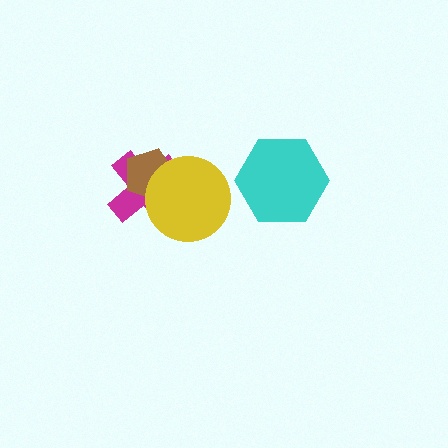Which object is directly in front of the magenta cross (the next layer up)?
The brown pentagon is directly in front of the magenta cross.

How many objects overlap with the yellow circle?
2 objects overlap with the yellow circle.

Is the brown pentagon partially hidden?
Yes, it is partially covered by another shape.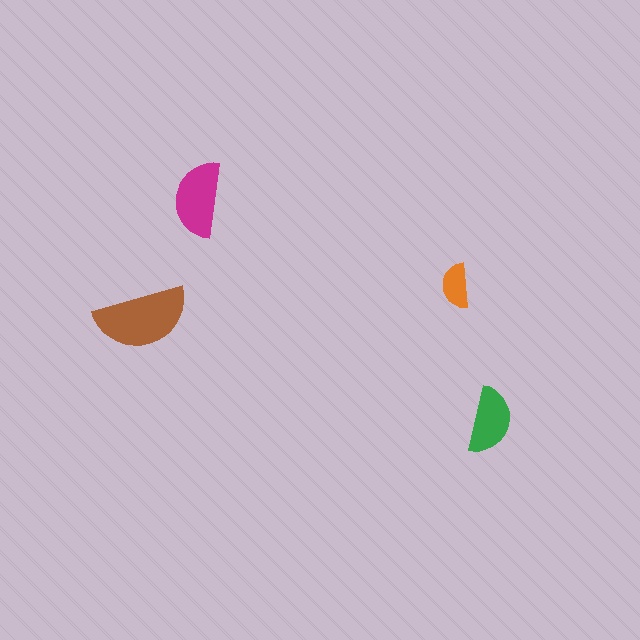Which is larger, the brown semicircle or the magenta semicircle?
The brown one.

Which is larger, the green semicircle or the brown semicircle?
The brown one.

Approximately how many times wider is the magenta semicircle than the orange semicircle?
About 1.5 times wider.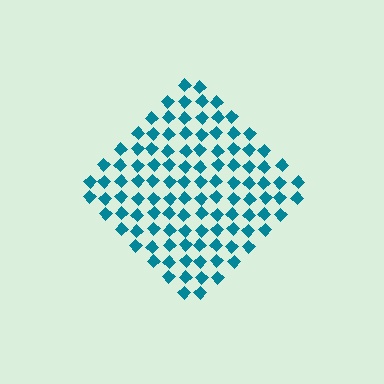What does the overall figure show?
The overall figure shows a diamond.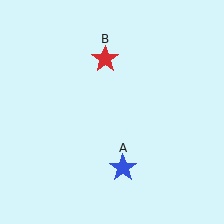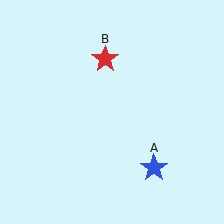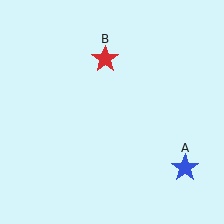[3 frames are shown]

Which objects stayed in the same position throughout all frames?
Red star (object B) remained stationary.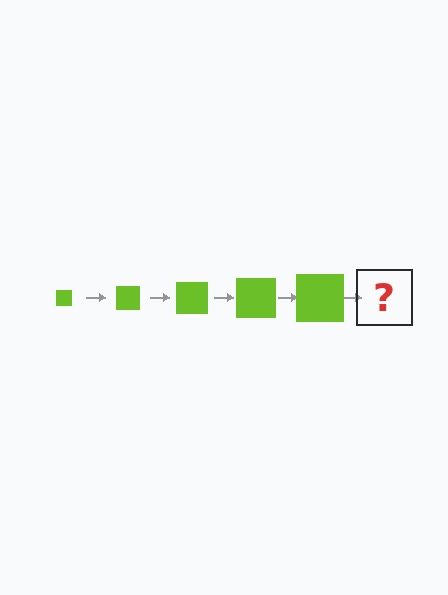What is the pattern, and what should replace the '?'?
The pattern is that the square gets progressively larger each step. The '?' should be a lime square, larger than the previous one.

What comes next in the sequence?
The next element should be a lime square, larger than the previous one.